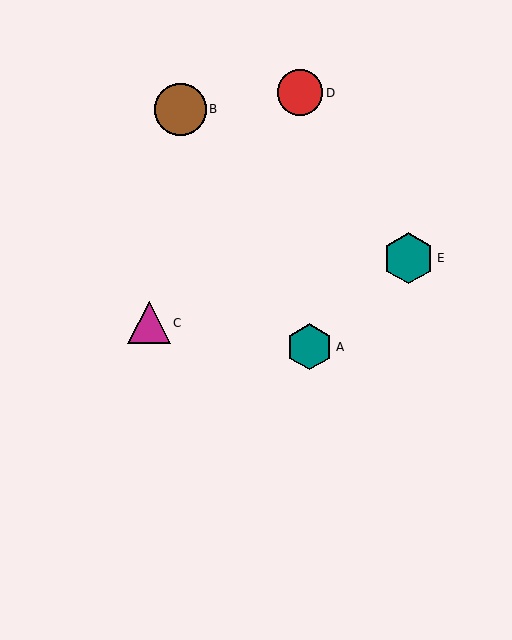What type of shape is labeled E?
Shape E is a teal hexagon.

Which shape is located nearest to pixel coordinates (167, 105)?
The brown circle (labeled B) at (180, 109) is nearest to that location.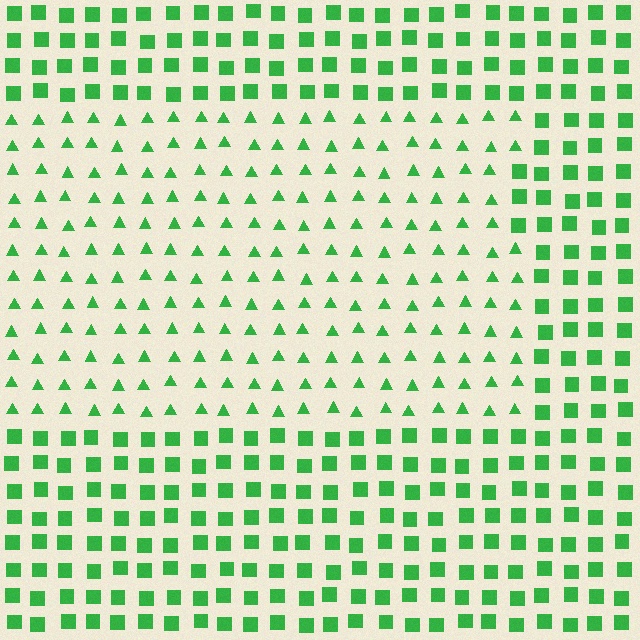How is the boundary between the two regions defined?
The boundary is defined by a change in element shape: triangles inside vs. squares outside. All elements share the same color and spacing.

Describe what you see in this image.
The image is filled with small green elements arranged in a uniform grid. A rectangle-shaped region contains triangles, while the surrounding area contains squares. The boundary is defined purely by the change in element shape.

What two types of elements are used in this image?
The image uses triangles inside the rectangle region and squares outside it.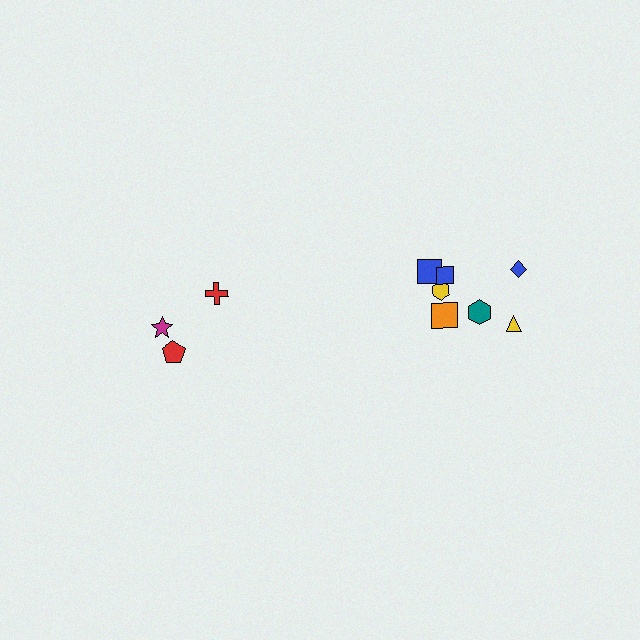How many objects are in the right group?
There are 8 objects.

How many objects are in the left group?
There are 3 objects.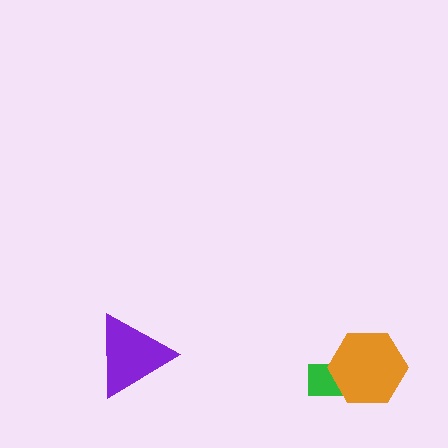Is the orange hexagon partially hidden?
No, no other shape covers it.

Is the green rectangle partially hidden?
Yes, it is partially covered by another shape.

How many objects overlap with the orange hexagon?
1 object overlaps with the orange hexagon.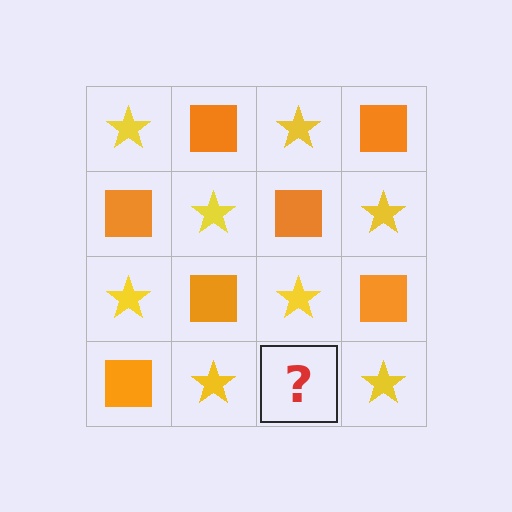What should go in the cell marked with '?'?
The missing cell should contain an orange square.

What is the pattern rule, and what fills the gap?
The rule is that it alternates yellow star and orange square in a checkerboard pattern. The gap should be filled with an orange square.